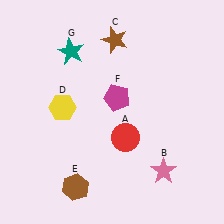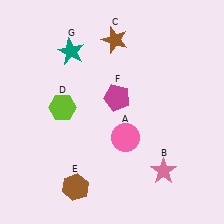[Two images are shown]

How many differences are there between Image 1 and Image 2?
There are 2 differences between the two images.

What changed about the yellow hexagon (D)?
In Image 1, D is yellow. In Image 2, it changed to lime.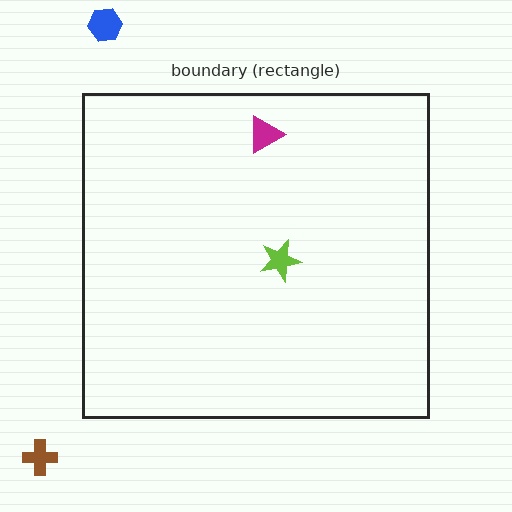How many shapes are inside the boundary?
2 inside, 2 outside.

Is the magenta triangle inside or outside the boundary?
Inside.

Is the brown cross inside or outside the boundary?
Outside.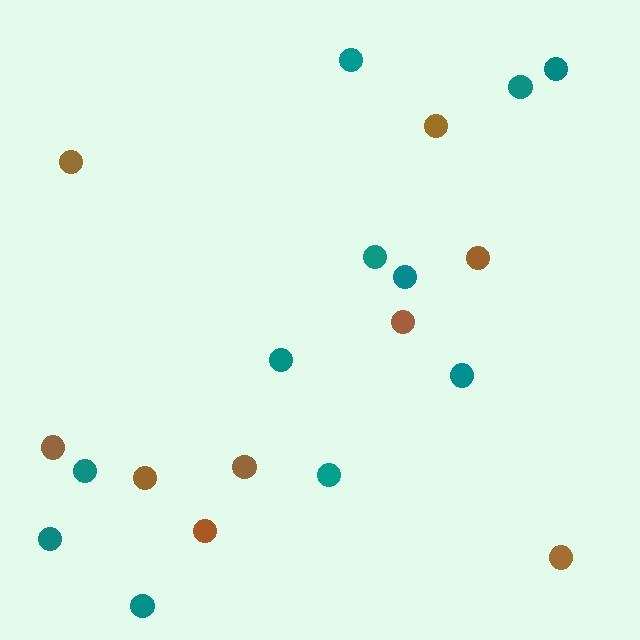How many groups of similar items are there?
There are 2 groups: one group of brown circles (9) and one group of teal circles (11).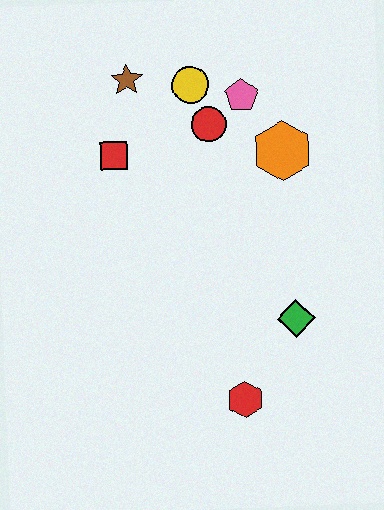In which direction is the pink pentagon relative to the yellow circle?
The pink pentagon is to the right of the yellow circle.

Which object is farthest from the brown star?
The red hexagon is farthest from the brown star.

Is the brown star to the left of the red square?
No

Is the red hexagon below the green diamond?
Yes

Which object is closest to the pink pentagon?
The red circle is closest to the pink pentagon.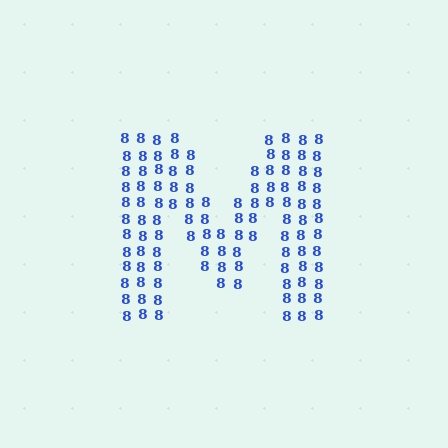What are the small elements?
The small elements are digit 8's.